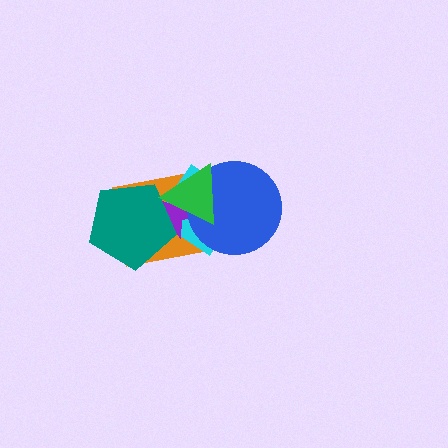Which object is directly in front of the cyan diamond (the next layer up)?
The purple star is directly in front of the cyan diamond.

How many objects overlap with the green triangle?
5 objects overlap with the green triangle.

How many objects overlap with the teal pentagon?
4 objects overlap with the teal pentagon.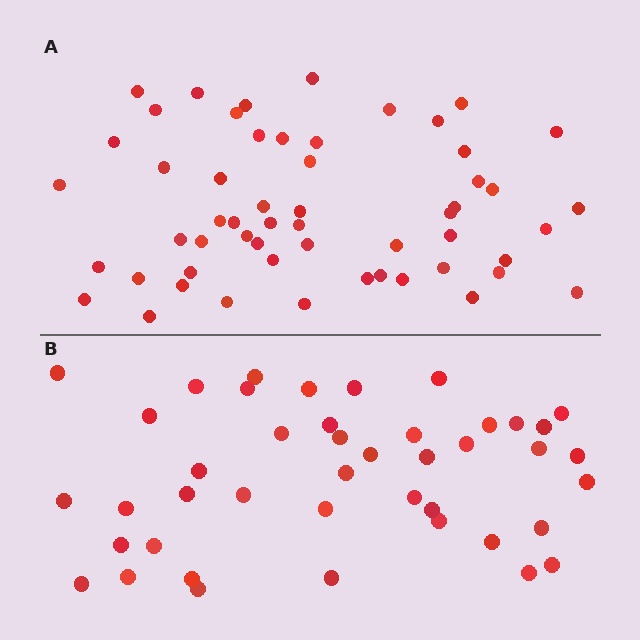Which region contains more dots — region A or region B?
Region A (the top region) has more dots.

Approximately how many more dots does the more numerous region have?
Region A has roughly 12 or so more dots than region B.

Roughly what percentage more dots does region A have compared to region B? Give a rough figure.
About 30% more.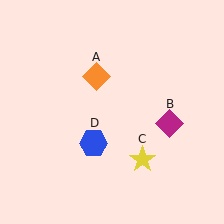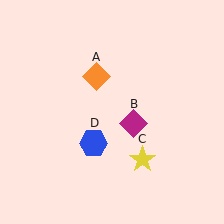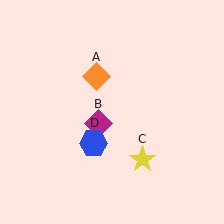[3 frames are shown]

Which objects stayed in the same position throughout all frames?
Orange diamond (object A) and yellow star (object C) and blue hexagon (object D) remained stationary.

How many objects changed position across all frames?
1 object changed position: magenta diamond (object B).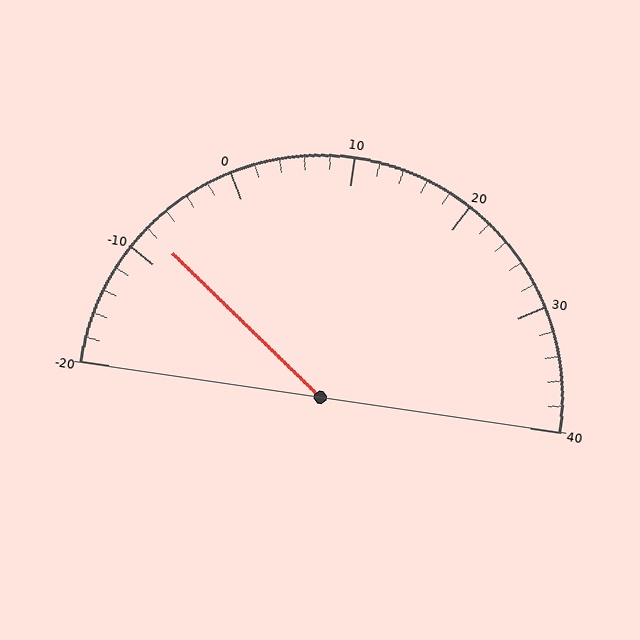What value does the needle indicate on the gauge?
The needle indicates approximately -8.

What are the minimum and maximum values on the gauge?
The gauge ranges from -20 to 40.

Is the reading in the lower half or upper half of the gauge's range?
The reading is in the lower half of the range (-20 to 40).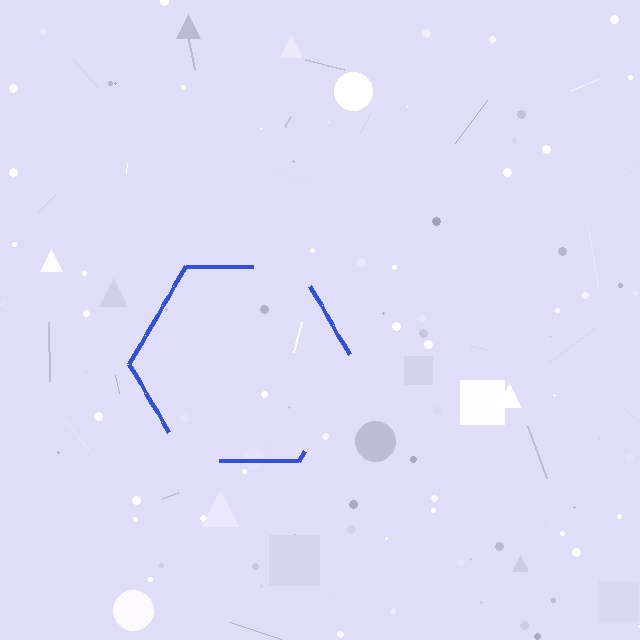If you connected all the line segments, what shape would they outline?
They would outline a hexagon.